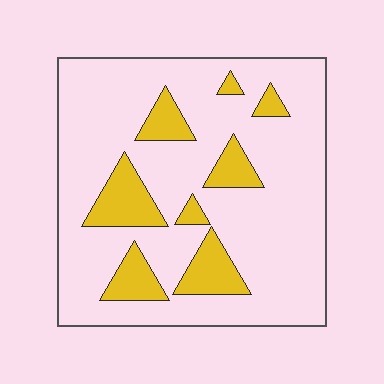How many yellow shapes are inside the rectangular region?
8.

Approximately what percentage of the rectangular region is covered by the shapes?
Approximately 20%.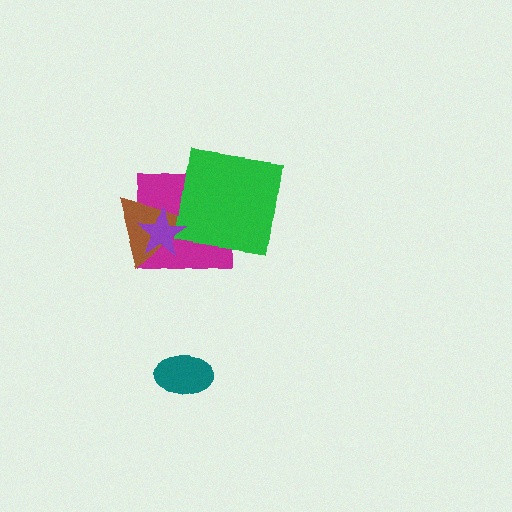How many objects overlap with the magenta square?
3 objects overlap with the magenta square.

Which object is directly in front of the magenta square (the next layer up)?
The brown triangle is directly in front of the magenta square.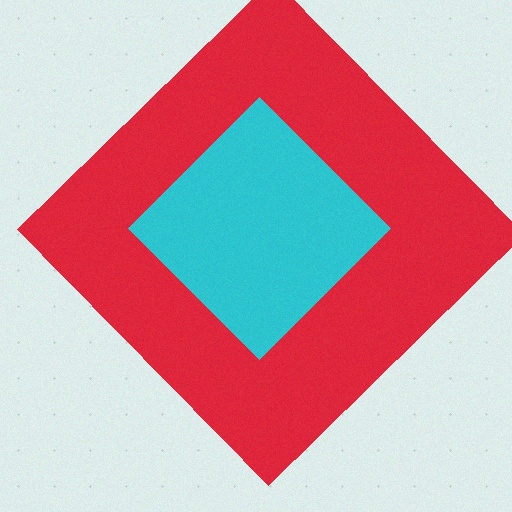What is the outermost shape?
The red diamond.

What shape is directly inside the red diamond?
The cyan diamond.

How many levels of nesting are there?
2.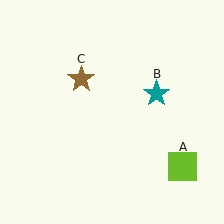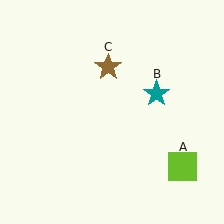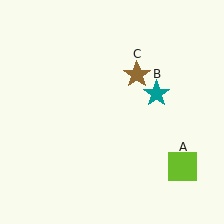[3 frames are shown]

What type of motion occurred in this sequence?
The brown star (object C) rotated clockwise around the center of the scene.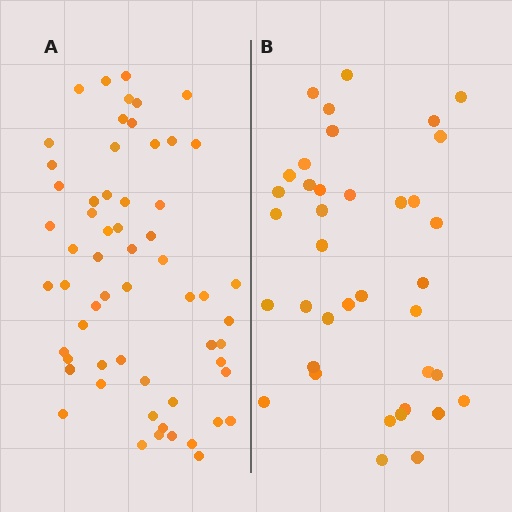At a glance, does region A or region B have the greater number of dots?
Region A (the left region) has more dots.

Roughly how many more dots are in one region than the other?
Region A has approximately 20 more dots than region B.